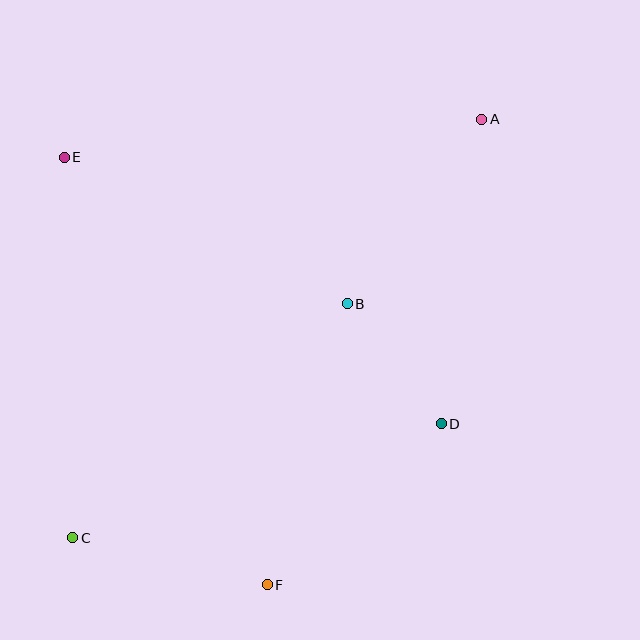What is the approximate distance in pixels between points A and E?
The distance between A and E is approximately 419 pixels.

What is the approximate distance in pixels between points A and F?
The distance between A and F is approximately 513 pixels.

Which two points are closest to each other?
Points B and D are closest to each other.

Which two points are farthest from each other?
Points A and C are farthest from each other.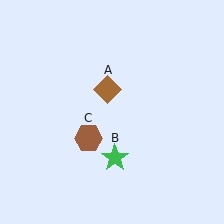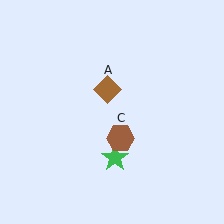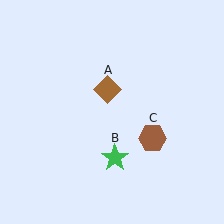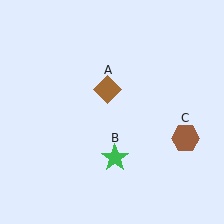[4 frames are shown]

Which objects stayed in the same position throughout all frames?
Brown diamond (object A) and green star (object B) remained stationary.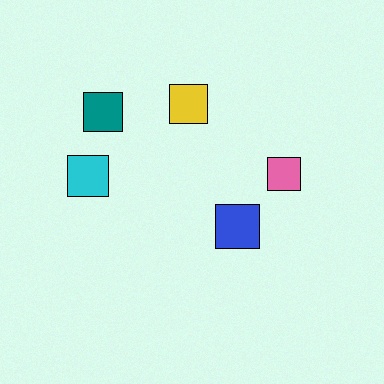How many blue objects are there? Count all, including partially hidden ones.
There is 1 blue object.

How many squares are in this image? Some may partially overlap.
There are 5 squares.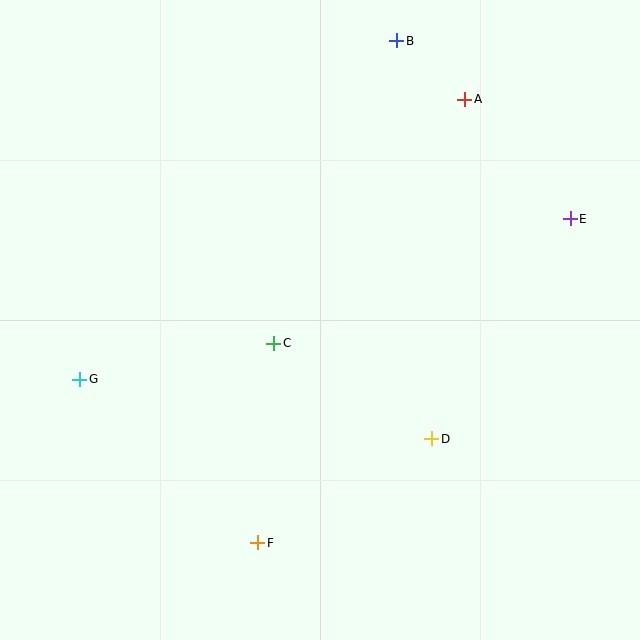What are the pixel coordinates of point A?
Point A is at (465, 99).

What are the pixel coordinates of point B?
Point B is at (397, 41).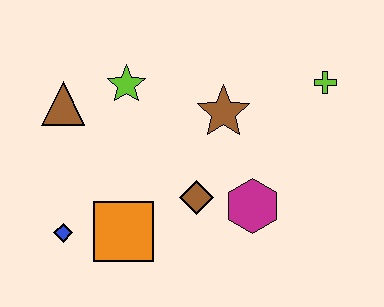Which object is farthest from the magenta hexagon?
The brown triangle is farthest from the magenta hexagon.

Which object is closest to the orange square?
The blue diamond is closest to the orange square.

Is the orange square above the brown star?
No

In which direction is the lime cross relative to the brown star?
The lime cross is to the right of the brown star.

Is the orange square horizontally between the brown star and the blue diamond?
Yes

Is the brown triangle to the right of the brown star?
No